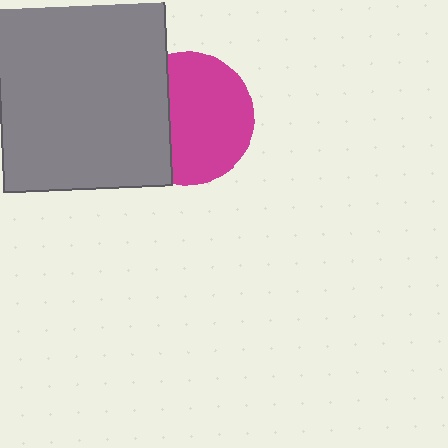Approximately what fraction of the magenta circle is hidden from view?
Roughly 34% of the magenta circle is hidden behind the gray rectangle.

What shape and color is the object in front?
The object in front is a gray rectangle.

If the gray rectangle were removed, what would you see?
You would see the complete magenta circle.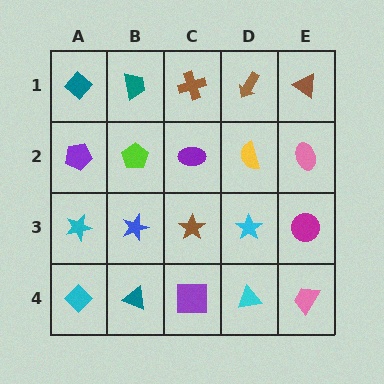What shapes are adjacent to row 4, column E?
A magenta circle (row 3, column E), a cyan triangle (row 4, column D).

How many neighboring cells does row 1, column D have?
3.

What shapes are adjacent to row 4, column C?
A brown star (row 3, column C), a teal triangle (row 4, column B), a cyan triangle (row 4, column D).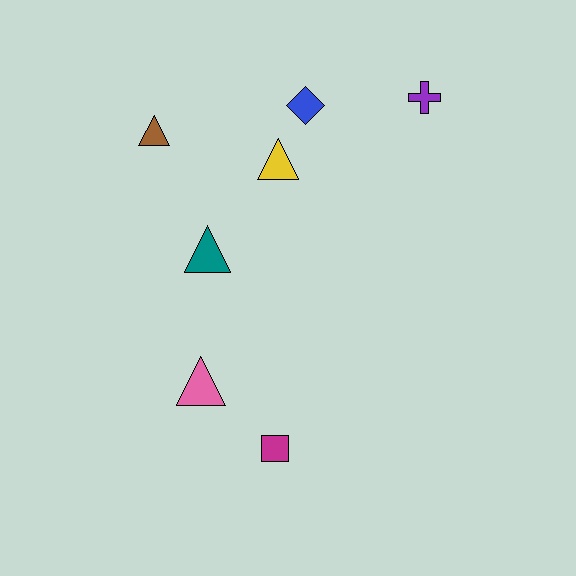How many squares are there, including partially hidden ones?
There is 1 square.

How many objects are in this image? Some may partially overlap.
There are 7 objects.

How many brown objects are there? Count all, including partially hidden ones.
There is 1 brown object.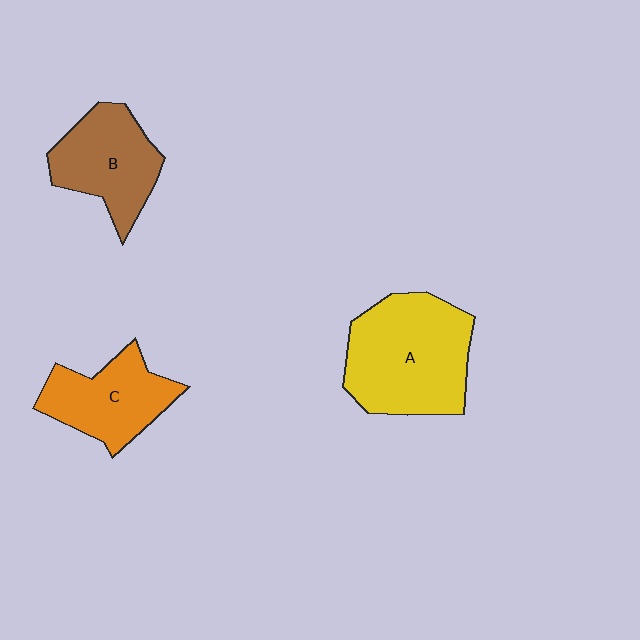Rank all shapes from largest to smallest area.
From largest to smallest: A (yellow), B (brown), C (orange).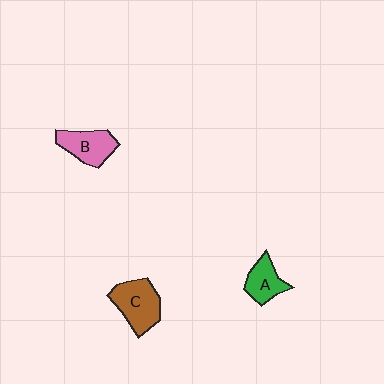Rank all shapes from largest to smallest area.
From largest to smallest: C (brown), B (pink), A (green).